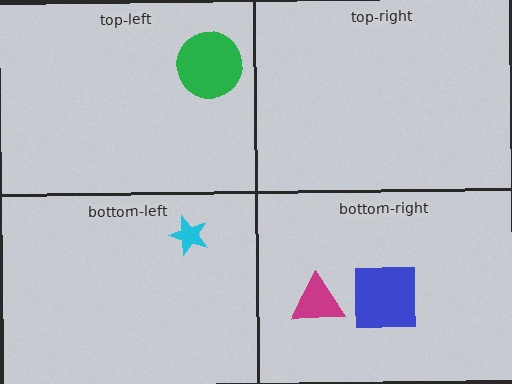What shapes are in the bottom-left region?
The cyan star.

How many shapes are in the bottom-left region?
1.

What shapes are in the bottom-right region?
The blue square, the magenta triangle.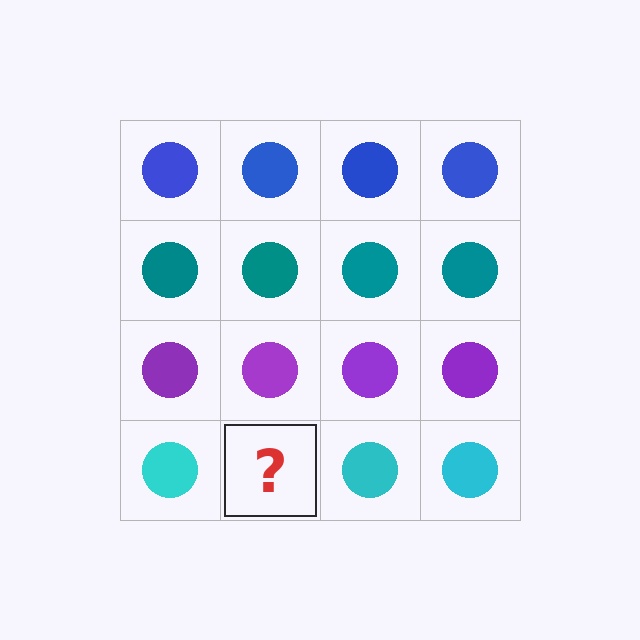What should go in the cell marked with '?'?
The missing cell should contain a cyan circle.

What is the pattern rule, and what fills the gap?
The rule is that each row has a consistent color. The gap should be filled with a cyan circle.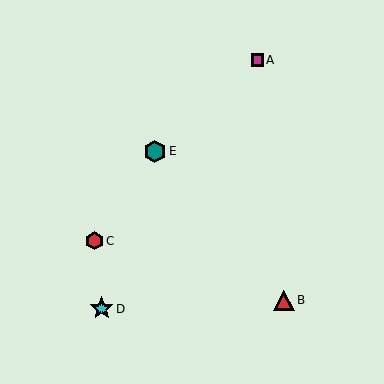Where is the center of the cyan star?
The center of the cyan star is at (102, 309).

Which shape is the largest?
The cyan star (labeled D) is the largest.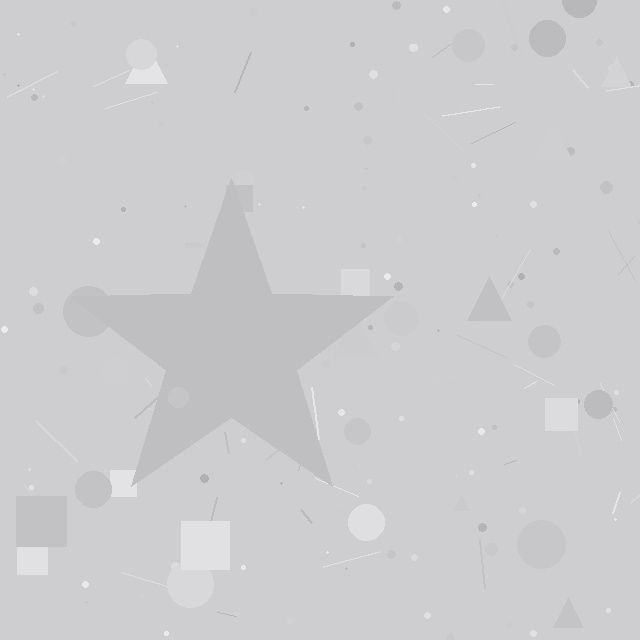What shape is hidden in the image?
A star is hidden in the image.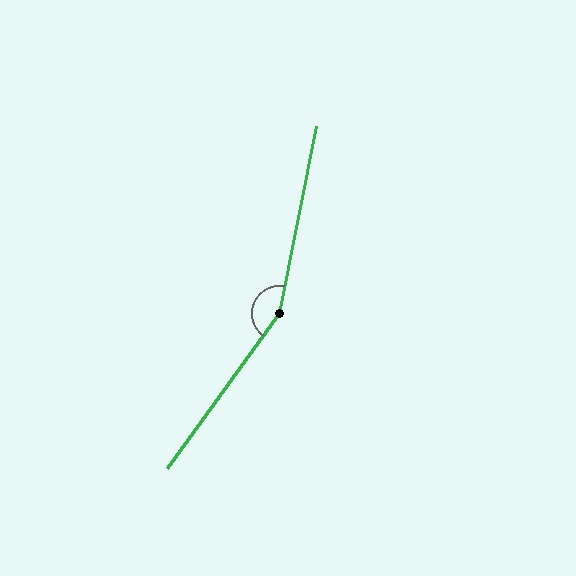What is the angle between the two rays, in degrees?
Approximately 155 degrees.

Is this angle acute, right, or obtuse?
It is obtuse.